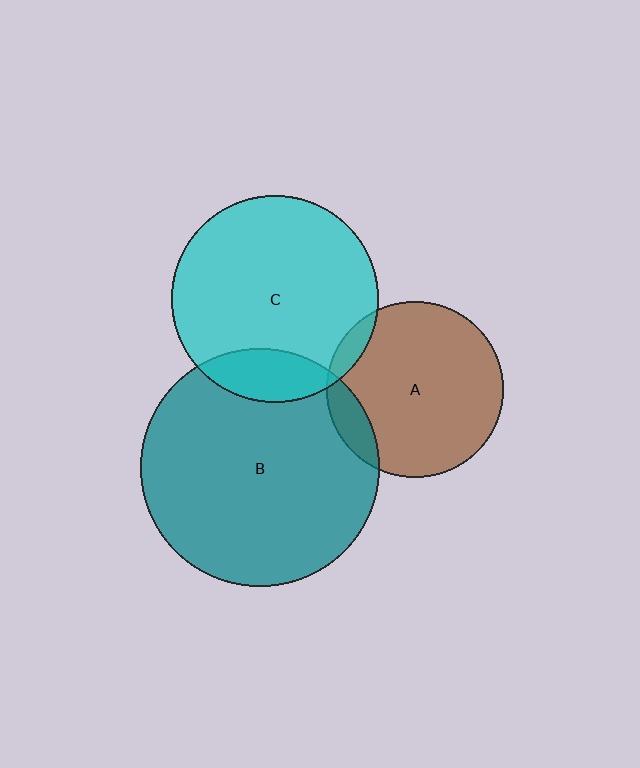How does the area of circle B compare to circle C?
Approximately 1.3 times.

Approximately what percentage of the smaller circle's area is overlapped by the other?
Approximately 15%.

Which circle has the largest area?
Circle B (teal).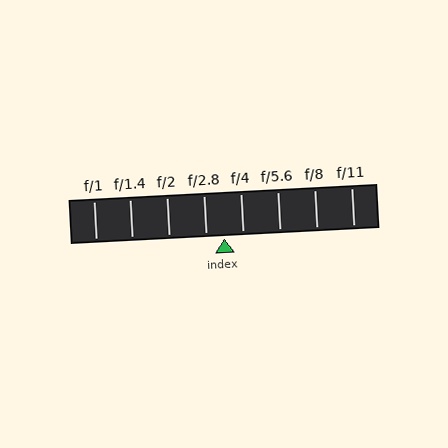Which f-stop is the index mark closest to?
The index mark is closest to f/2.8.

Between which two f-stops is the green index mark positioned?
The index mark is between f/2.8 and f/4.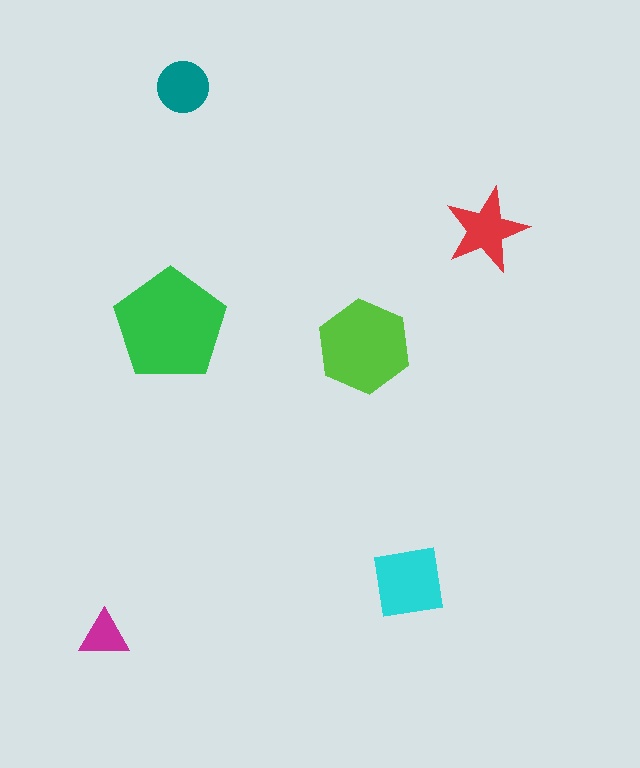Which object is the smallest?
The magenta triangle.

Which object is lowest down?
The magenta triangle is bottommost.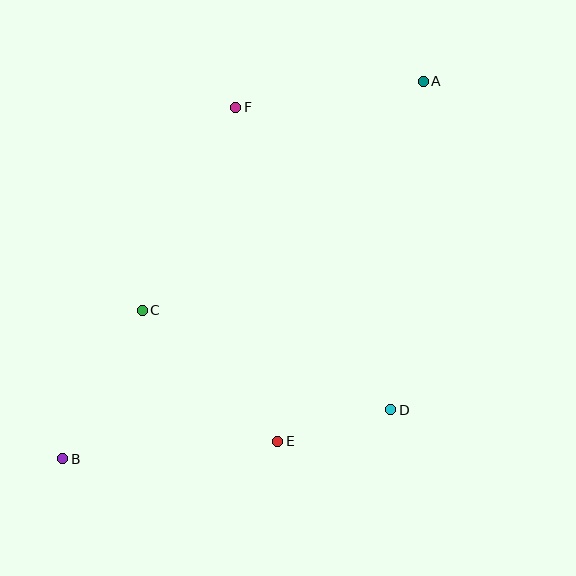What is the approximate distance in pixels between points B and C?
The distance between B and C is approximately 169 pixels.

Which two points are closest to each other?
Points D and E are closest to each other.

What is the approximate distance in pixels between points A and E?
The distance between A and E is approximately 388 pixels.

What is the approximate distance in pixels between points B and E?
The distance between B and E is approximately 216 pixels.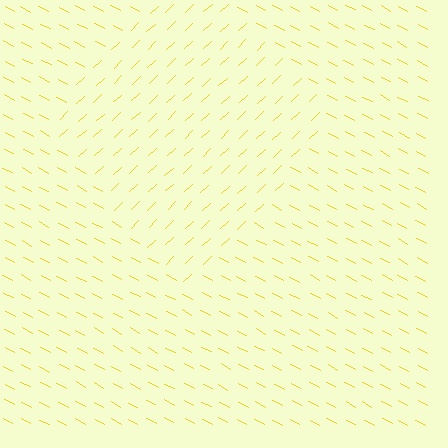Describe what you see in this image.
The image is filled with small yellow line segments. A diamond region in the image has lines oriented differently from the surrounding lines, creating a visible texture boundary.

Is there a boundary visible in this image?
Yes, there is a texture boundary formed by a change in line orientation.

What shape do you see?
I see a diamond.